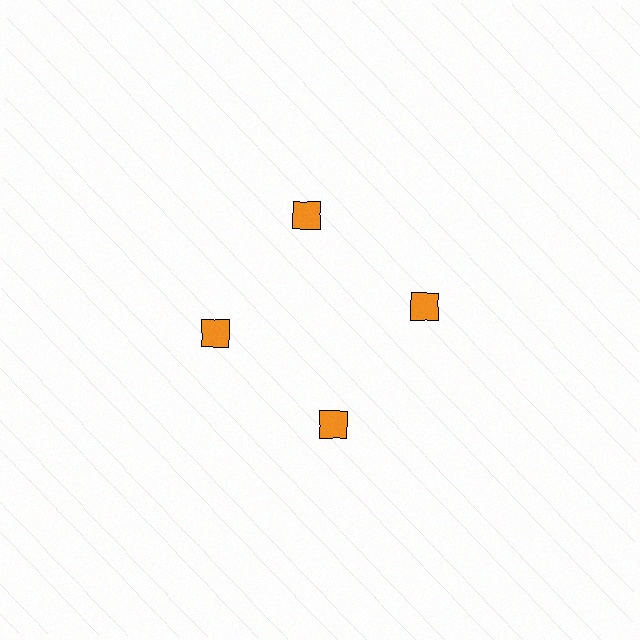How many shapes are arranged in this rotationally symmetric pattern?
There are 4 shapes, arranged in 4 groups of 1.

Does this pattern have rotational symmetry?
Yes, this pattern has 4-fold rotational symmetry. It looks the same after rotating 90 degrees around the center.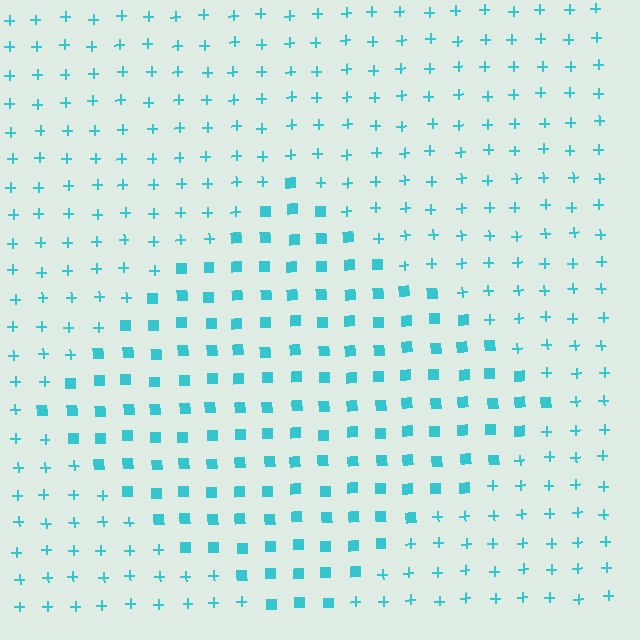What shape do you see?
I see a diamond.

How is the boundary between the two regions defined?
The boundary is defined by a change in element shape: squares inside vs. plus signs outside. All elements share the same color and spacing.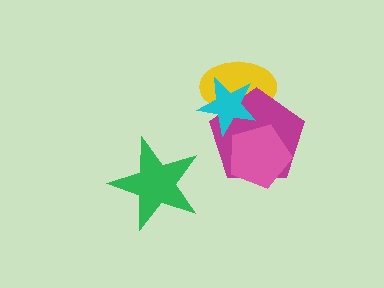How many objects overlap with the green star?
0 objects overlap with the green star.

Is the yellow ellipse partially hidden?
Yes, it is partially covered by another shape.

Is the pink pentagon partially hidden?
No, no other shape covers it.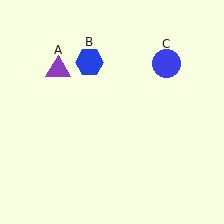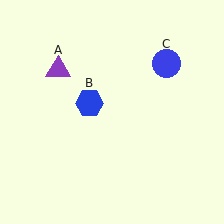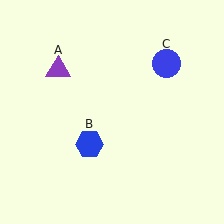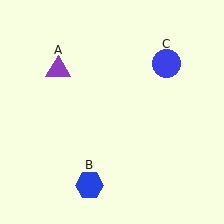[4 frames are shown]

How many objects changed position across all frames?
1 object changed position: blue hexagon (object B).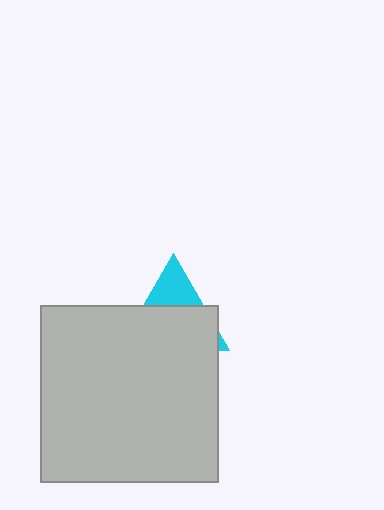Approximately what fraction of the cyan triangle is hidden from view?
Roughly 69% of the cyan triangle is hidden behind the light gray square.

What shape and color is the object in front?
The object in front is a light gray square.